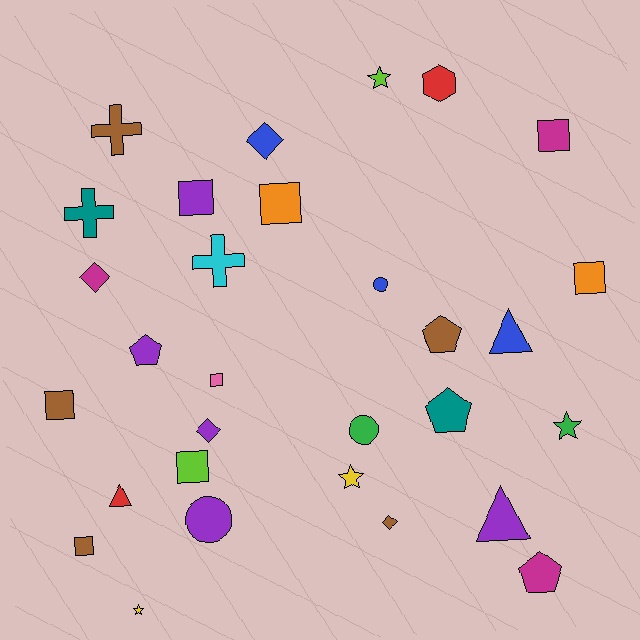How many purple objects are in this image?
There are 5 purple objects.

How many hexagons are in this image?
There is 1 hexagon.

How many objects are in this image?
There are 30 objects.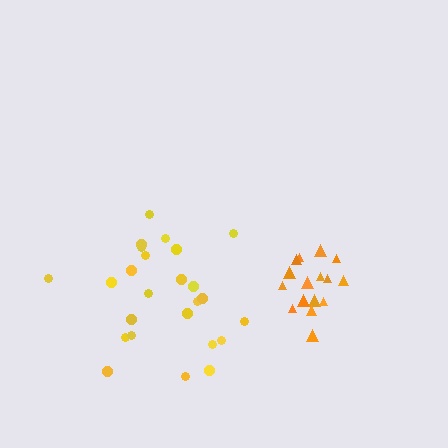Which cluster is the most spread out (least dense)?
Yellow.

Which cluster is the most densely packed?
Orange.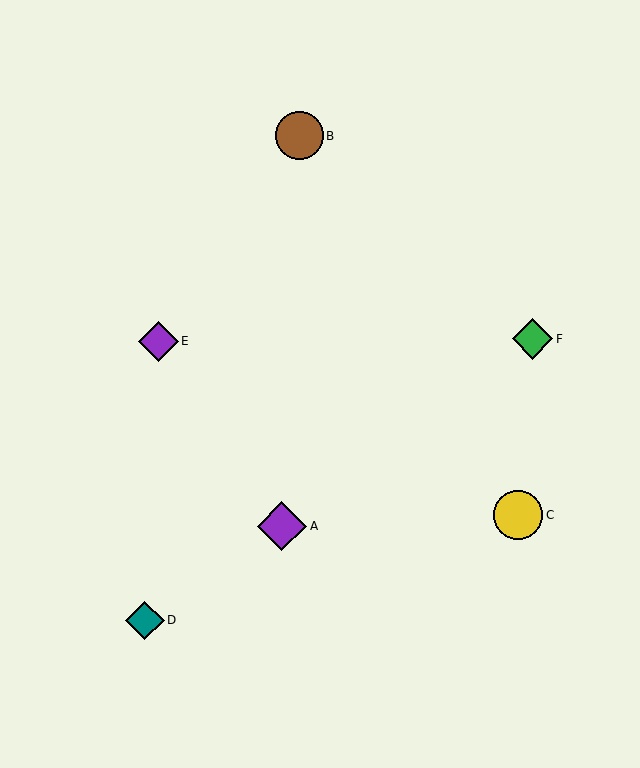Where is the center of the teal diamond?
The center of the teal diamond is at (145, 620).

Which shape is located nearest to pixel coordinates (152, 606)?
The teal diamond (labeled D) at (145, 620) is nearest to that location.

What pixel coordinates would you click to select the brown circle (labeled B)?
Click at (299, 136) to select the brown circle B.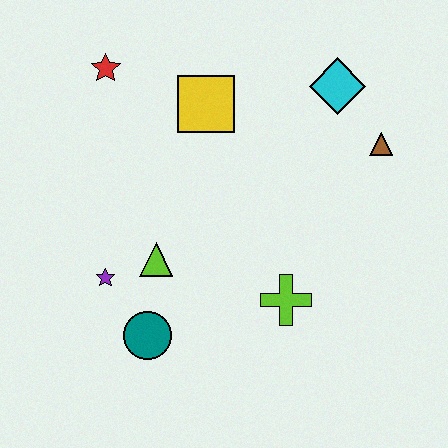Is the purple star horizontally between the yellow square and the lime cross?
No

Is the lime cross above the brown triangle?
No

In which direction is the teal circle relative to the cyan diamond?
The teal circle is below the cyan diamond.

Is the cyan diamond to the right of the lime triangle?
Yes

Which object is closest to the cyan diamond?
The brown triangle is closest to the cyan diamond.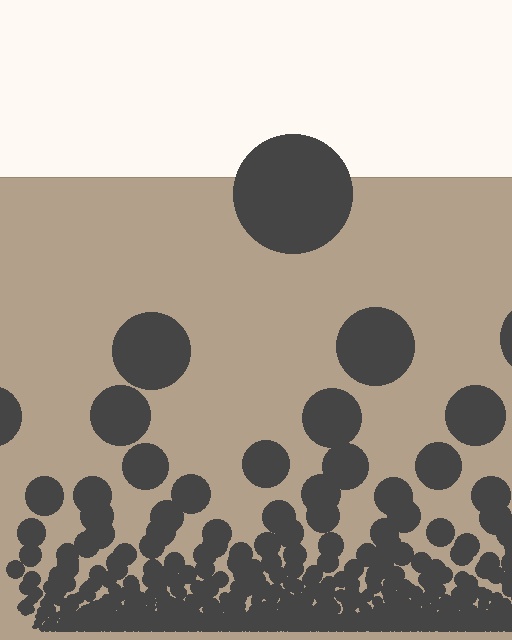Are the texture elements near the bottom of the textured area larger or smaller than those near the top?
Smaller. The gradient is inverted — elements near the bottom are smaller and denser.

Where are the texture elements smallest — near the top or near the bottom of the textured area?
Near the bottom.